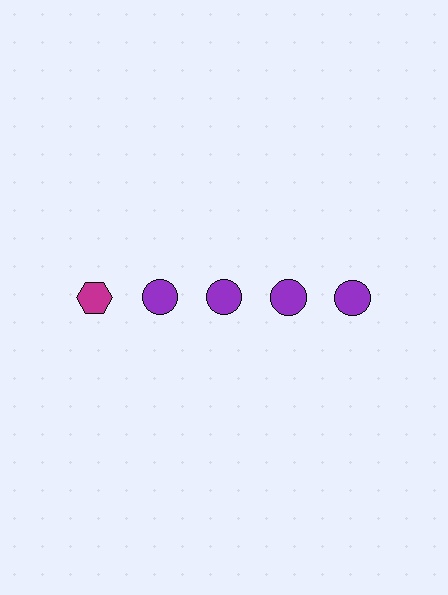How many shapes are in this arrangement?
There are 5 shapes arranged in a grid pattern.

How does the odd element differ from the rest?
It differs in both color (magenta instead of purple) and shape (hexagon instead of circle).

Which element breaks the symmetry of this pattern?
The magenta hexagon in the top row, leftmost column breaks the symmetry. All other shapes are purple circles.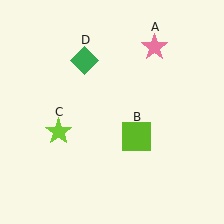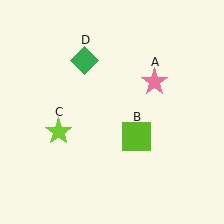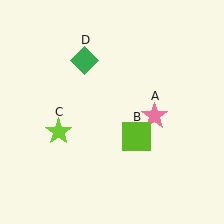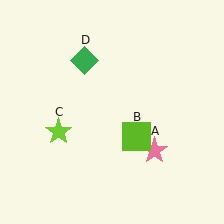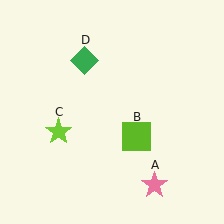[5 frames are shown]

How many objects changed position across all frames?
1 object changed position: pink star (object A).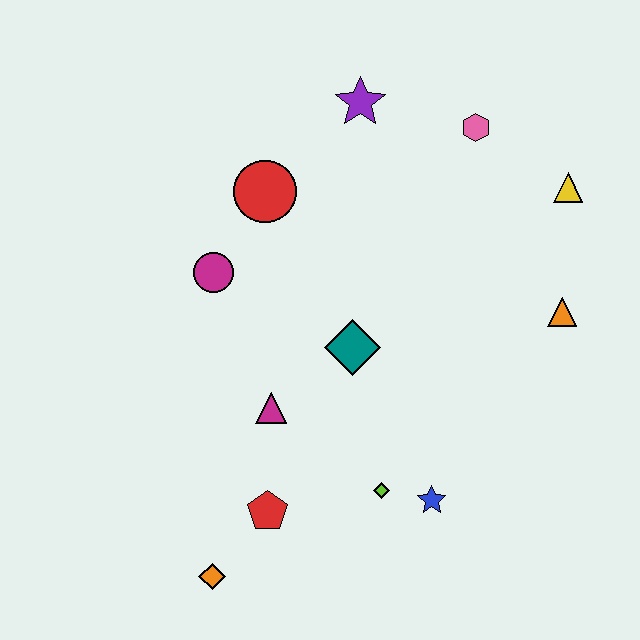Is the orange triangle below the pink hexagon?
Yes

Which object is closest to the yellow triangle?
The pink hexagon is closest to the yellow triangle.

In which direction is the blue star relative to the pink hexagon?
The blue star is below the pink hexagon.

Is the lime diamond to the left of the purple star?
No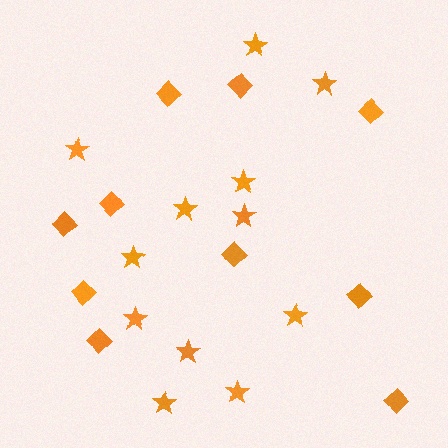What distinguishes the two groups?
There are 2 groups: one group of diamonds (10) and one group of stars (12).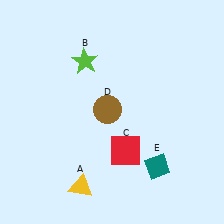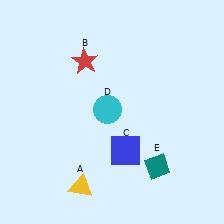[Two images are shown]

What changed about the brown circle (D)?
In Image 1, D is brown. In Image 2, it changed to cyan.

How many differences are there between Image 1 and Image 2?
There are 3 differences between the two images.